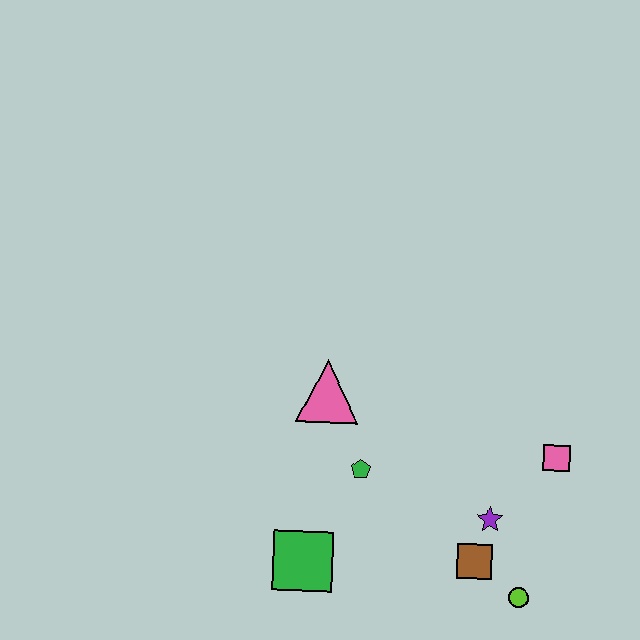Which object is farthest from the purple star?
The pink triangle is farthest from the purple star.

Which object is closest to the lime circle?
The brown square is closest to the lime circle.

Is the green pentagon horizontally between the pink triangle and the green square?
No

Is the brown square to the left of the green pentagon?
No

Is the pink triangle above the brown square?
Yes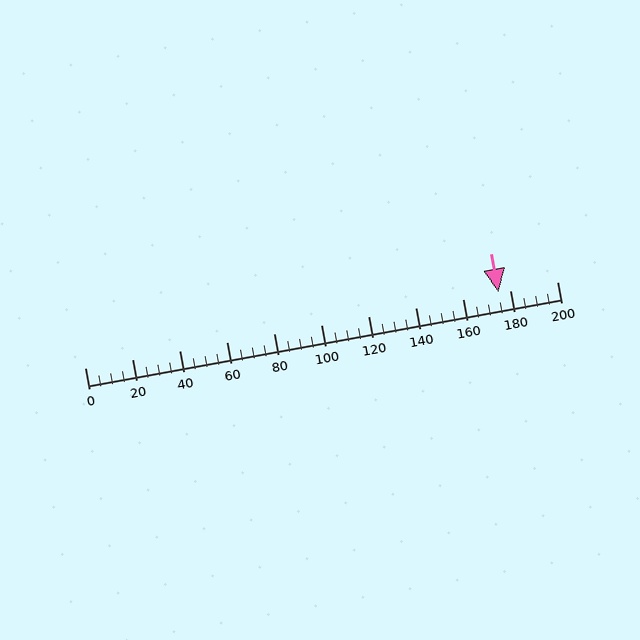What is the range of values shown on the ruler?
The ruler shows values from 0 to 200.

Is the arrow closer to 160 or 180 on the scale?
The arrow is closer to 180.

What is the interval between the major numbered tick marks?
The major tick marks are spaced 20 units apart.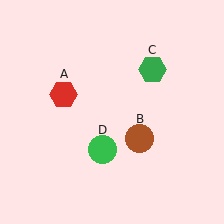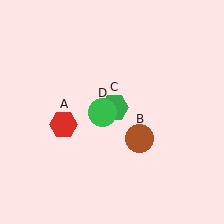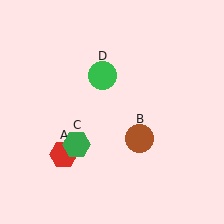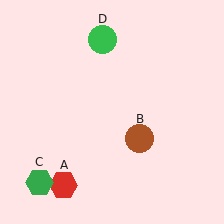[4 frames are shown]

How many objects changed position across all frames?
3 objects changed position: red hexagon (object A), green hexagon (object C), green circle (object D).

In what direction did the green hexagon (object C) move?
The green hexagon (object C) moved down and to the left.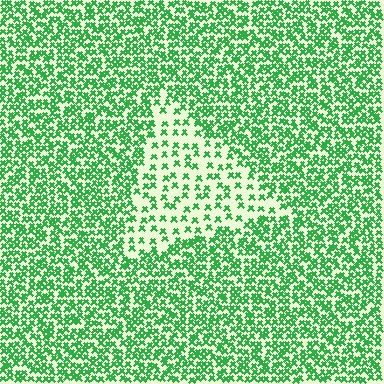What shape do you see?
I see a triangle.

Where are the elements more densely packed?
The elements are more densely packed outside the triangle boundary.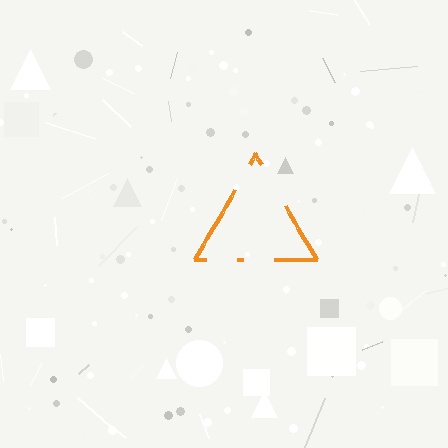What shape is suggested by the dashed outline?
The dashed outline suggests a triangle.